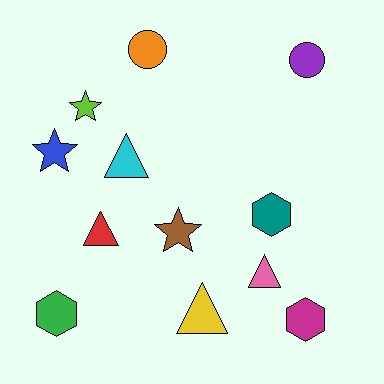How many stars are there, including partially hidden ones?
There are 3 stars.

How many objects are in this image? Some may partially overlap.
There are 12 objects.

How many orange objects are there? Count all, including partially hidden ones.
There is 1 orange object.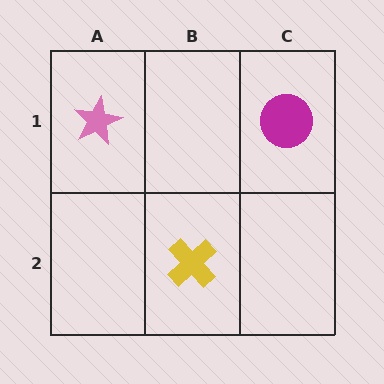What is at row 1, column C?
A magenta circle.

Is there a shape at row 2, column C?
No, that cell is empty.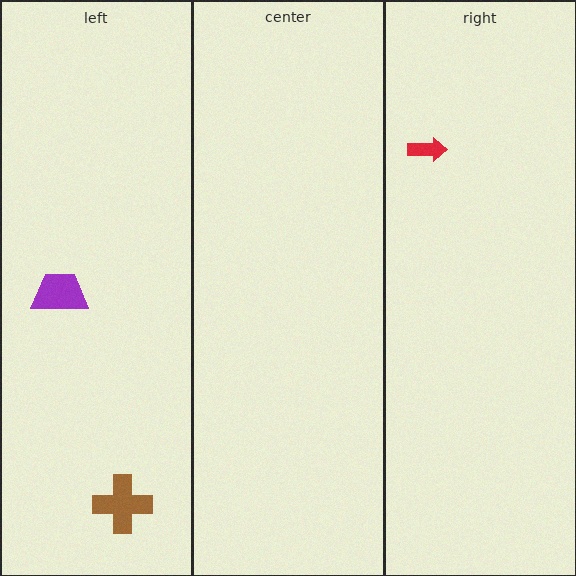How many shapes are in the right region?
1.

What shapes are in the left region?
The purple trapezoid, the brown cross.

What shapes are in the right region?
The red arrow.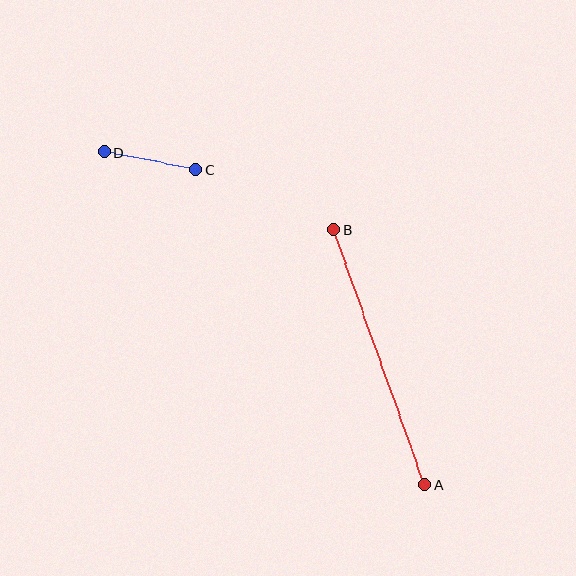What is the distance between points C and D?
The distance is approximately 94 pixels.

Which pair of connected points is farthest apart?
Points A and B are farthest apart.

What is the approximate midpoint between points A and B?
The midpoint is at approximately (380, 357) pixels.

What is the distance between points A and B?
The distance is approximately 271 pixels.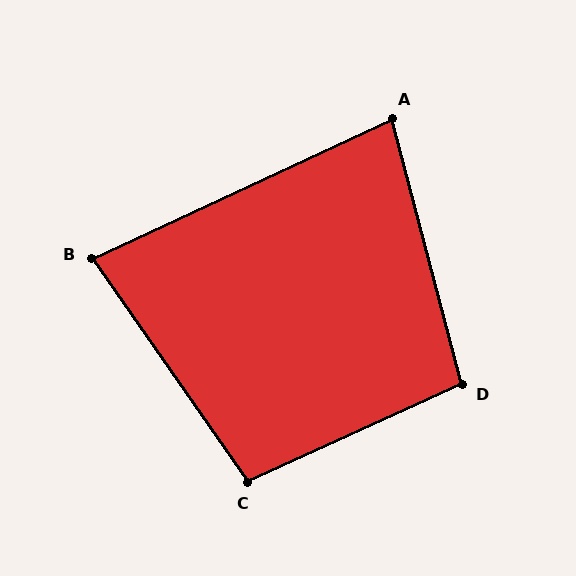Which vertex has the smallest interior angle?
A, at approximately 80 degrees.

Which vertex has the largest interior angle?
C, at approximately 100 degrees.